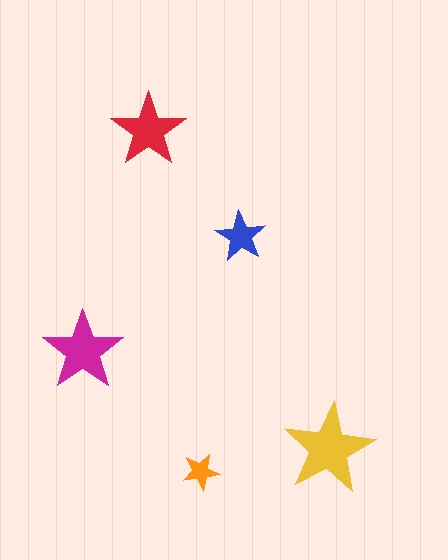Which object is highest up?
The red star is topmost.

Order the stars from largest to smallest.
the yellow one, the magenta one, the red one, the blue one, the orange one.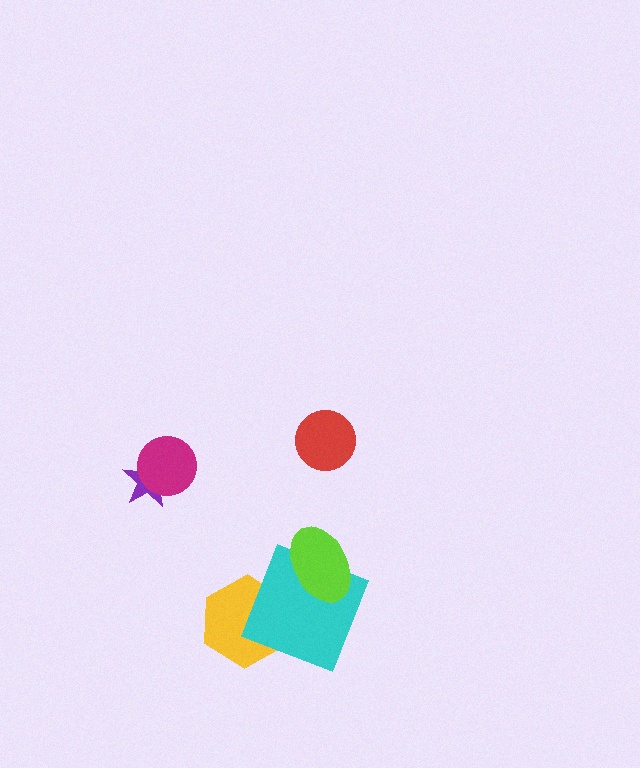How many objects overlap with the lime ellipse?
1 object overlaps with the lime ellipse.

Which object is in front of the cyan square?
The lime ellipse is in front of the cyan square.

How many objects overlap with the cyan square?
2 objects overlap with the cyan square.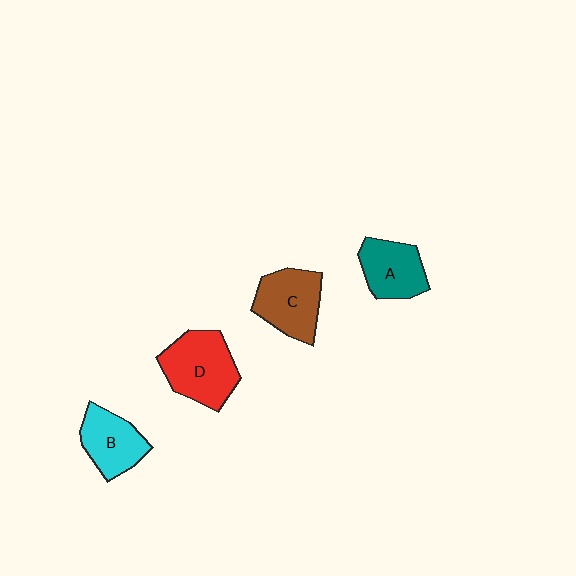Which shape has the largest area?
Shape D (red).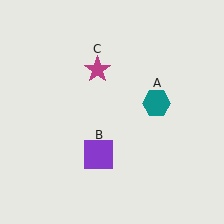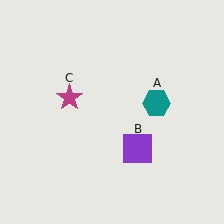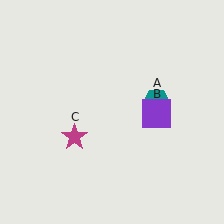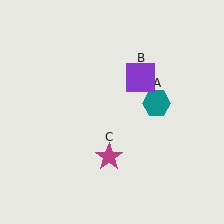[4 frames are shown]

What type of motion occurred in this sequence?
The purple square (object B), magenta star (object C) rotated counterclockwise around the center of the scene.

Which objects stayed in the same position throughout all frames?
Teal hexagon (object A) remained stationary.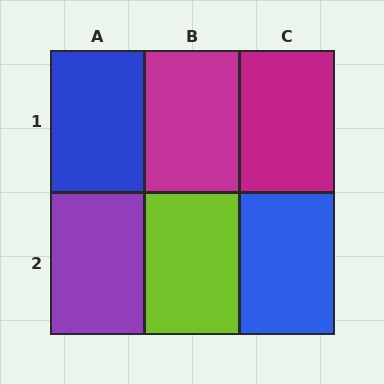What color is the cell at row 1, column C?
Magenta.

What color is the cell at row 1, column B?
Magenta.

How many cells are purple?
1 cell is purple.